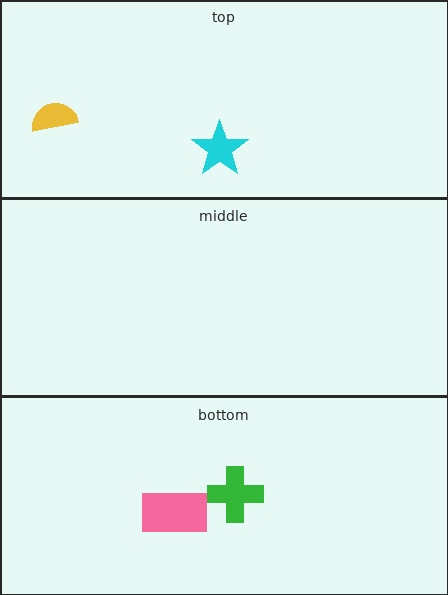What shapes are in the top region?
The yellow semicircle, the cyan star.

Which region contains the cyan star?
The top region.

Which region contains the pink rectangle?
The bottom region.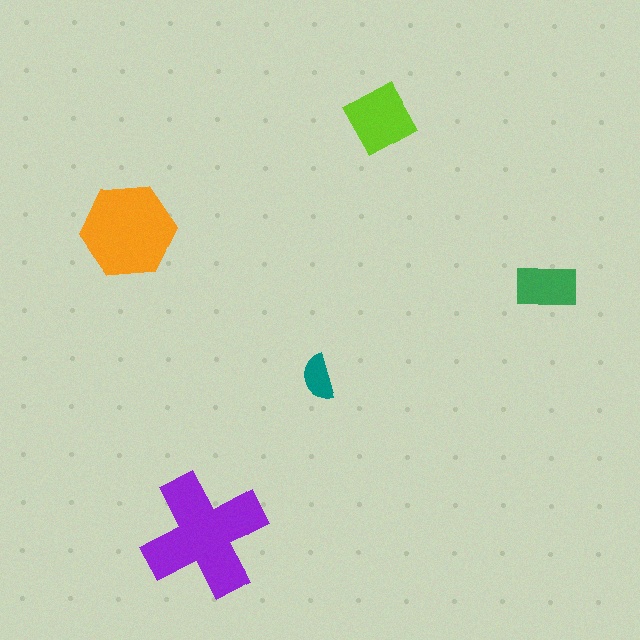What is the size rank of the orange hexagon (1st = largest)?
2nd.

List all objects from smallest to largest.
The teal semicircle, the green rectangle, the lime square, the orange hexagon, the purple cross.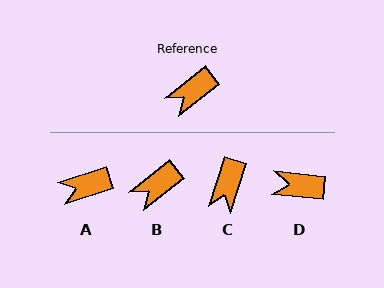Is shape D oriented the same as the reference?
No, it is off by about 45 degrees.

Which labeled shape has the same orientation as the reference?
B.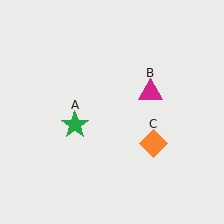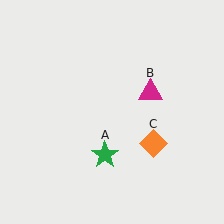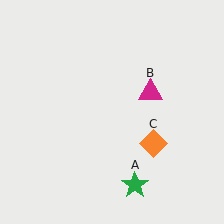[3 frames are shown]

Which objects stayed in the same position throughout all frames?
Magenta triangle (object B) and orange diamond (object C) remained stationary.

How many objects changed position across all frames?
1 object changed position: green star (object A).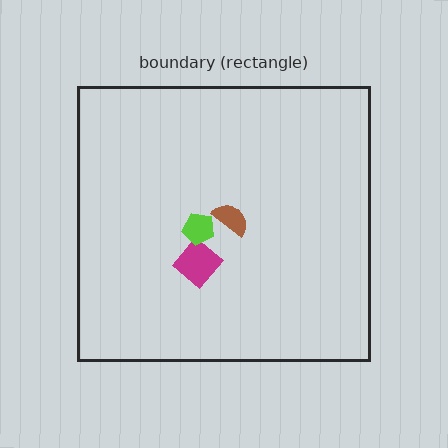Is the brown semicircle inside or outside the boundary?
Inside.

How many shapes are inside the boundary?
3 inside, 0 outside.